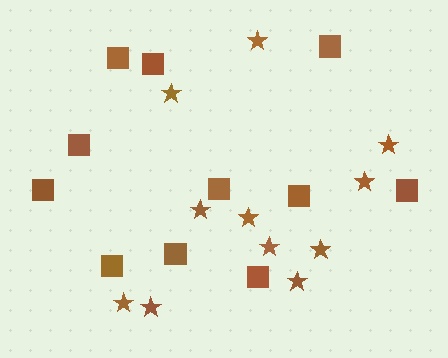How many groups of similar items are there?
There are 2 groups: one group of squares (11) and one group of stars (11).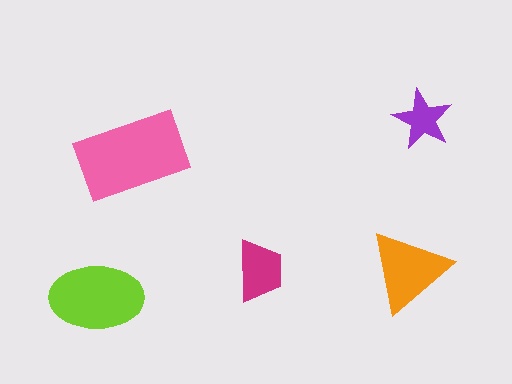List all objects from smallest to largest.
The purple star, the magenta trapezoid, the orange triangle, the lime ellipse, the pink rectangle.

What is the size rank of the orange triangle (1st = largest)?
3rd.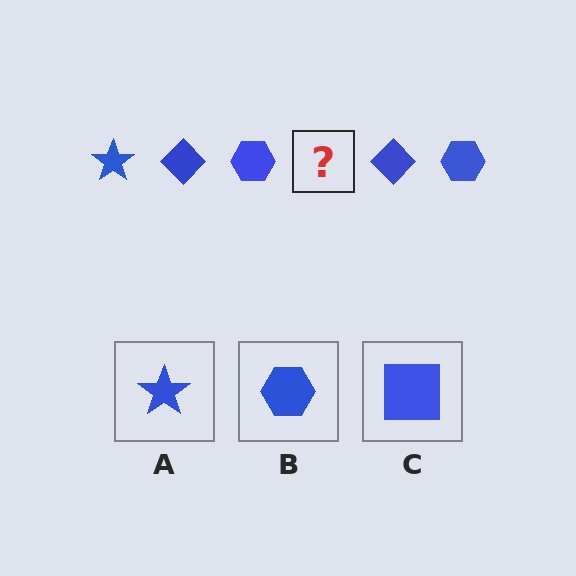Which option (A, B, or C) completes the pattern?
A.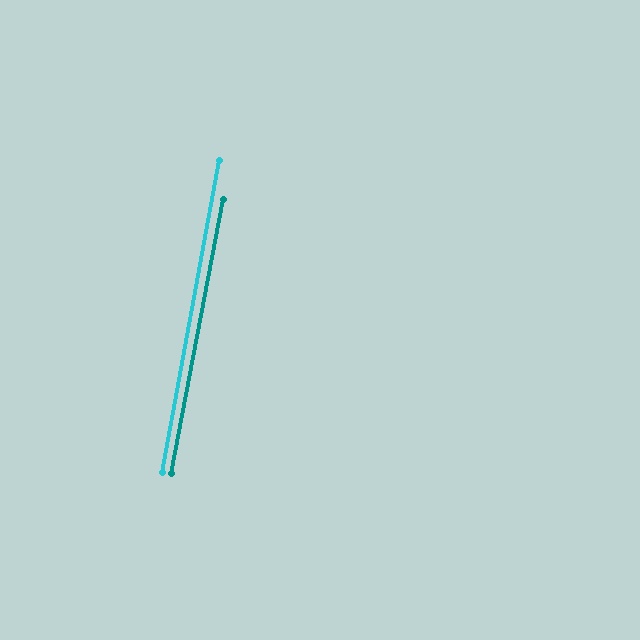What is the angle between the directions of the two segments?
Approximately 1 degree.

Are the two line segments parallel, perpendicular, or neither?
Parallel — their directions differ by only 0.6°.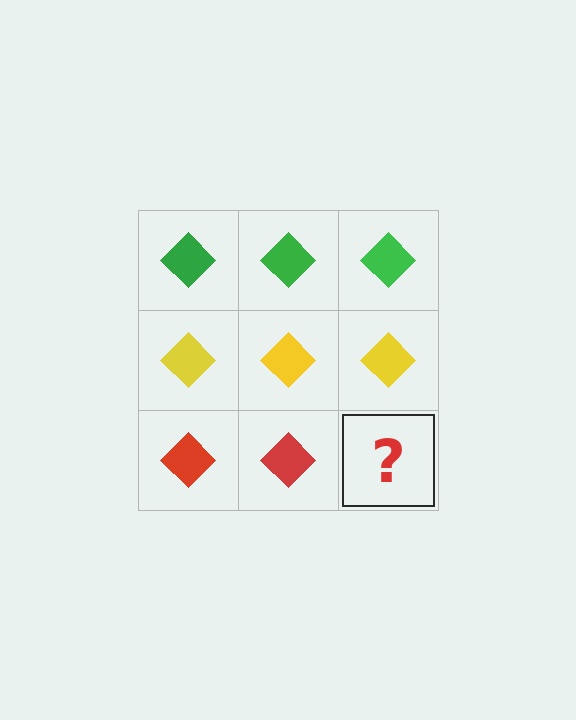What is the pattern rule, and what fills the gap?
The rule is that each row has a consistent color. The gap should be filled with a red diamond.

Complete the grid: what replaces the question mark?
The question mark should be replaced with a red diamond.